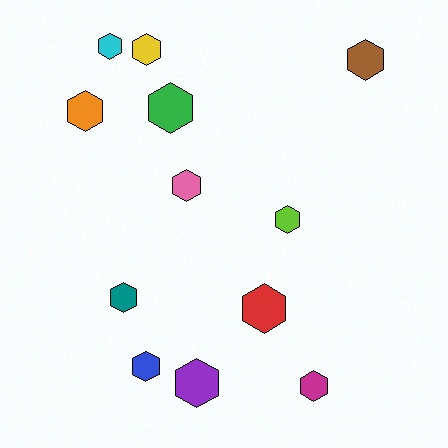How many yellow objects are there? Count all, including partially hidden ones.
There is 1 yellow object.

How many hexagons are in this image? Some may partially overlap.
There are 12 hexagons.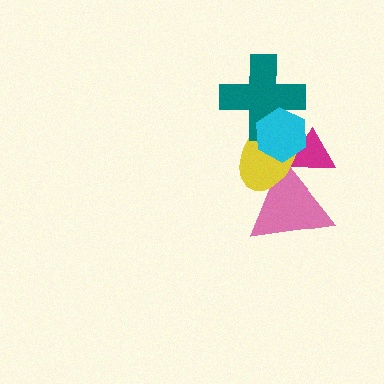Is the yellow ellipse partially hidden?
Yes, it is partially covered by another shape.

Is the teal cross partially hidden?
Yes, it is partially covered by another shape.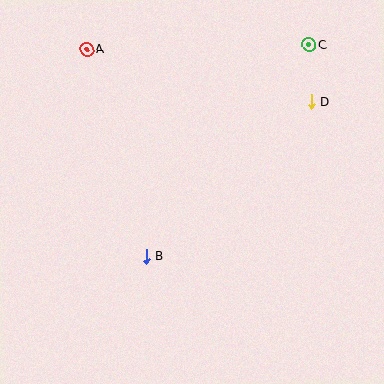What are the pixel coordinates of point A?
Point A is at (87, 50).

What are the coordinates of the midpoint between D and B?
The midpoint between D and B is at (229, 179).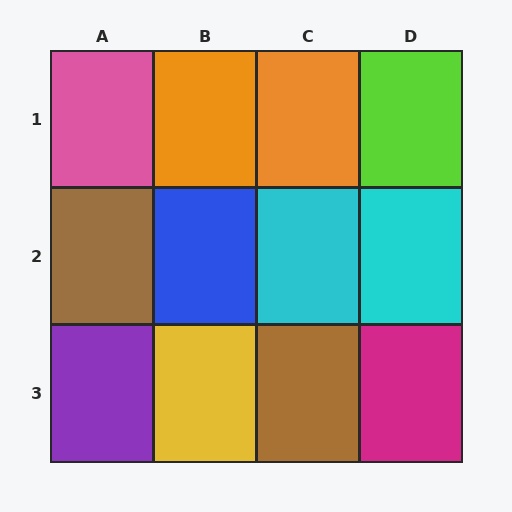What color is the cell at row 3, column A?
Purple.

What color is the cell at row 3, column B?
Yellow.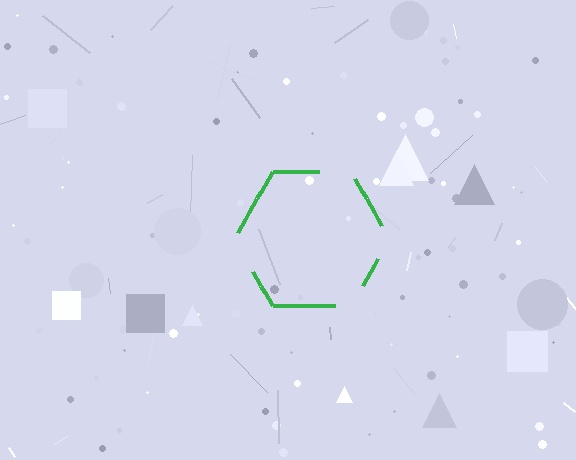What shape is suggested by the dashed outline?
The dashed outline suggests a hexagon.